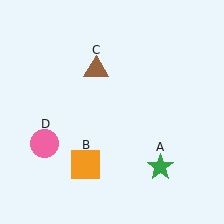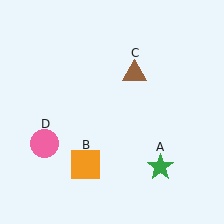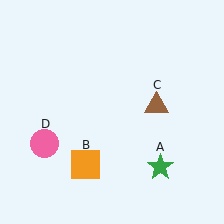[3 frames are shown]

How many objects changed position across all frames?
1 object changed position: brown triangle (object C).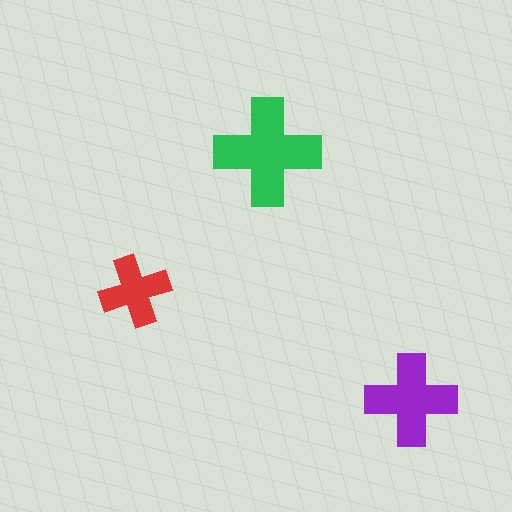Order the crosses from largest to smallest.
the green one, the purple one, the red one.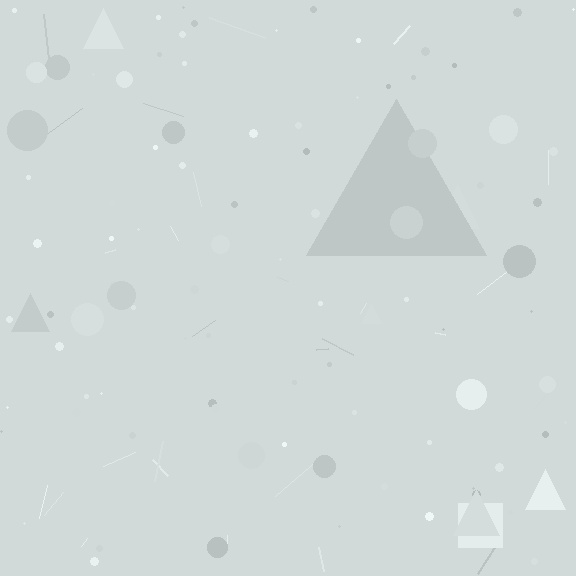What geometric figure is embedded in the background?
A triangle is embedded in the background.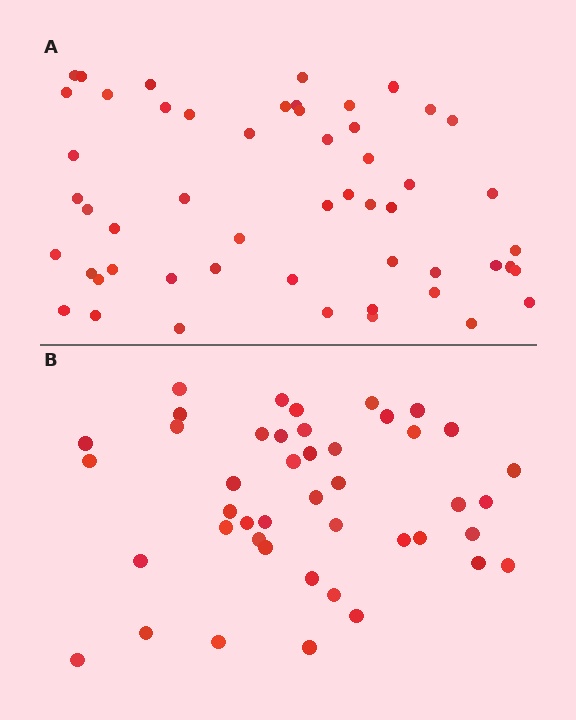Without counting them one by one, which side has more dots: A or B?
Region A (the top region) has more dots.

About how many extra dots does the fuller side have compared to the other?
Region A has roughly 8 or so more dots than region B.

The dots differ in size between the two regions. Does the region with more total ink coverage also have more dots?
No. Region B has more total ink coverage because its dots are larger, but region A actually contains more individual dots. Total area can be misleading — the number of items is what matters here.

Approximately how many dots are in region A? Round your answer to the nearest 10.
About 50 dots. (The exact count is 53, which rounds to 50.)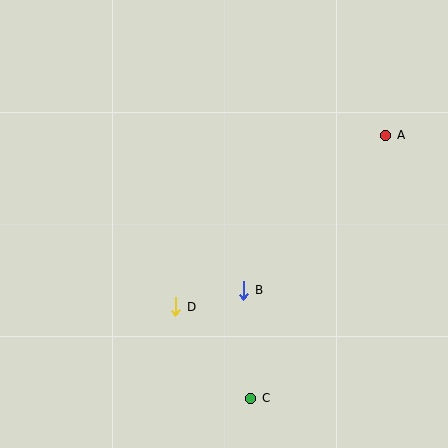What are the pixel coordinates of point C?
Point C is at (251, 399).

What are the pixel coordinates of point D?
Point D is at (176, 307).